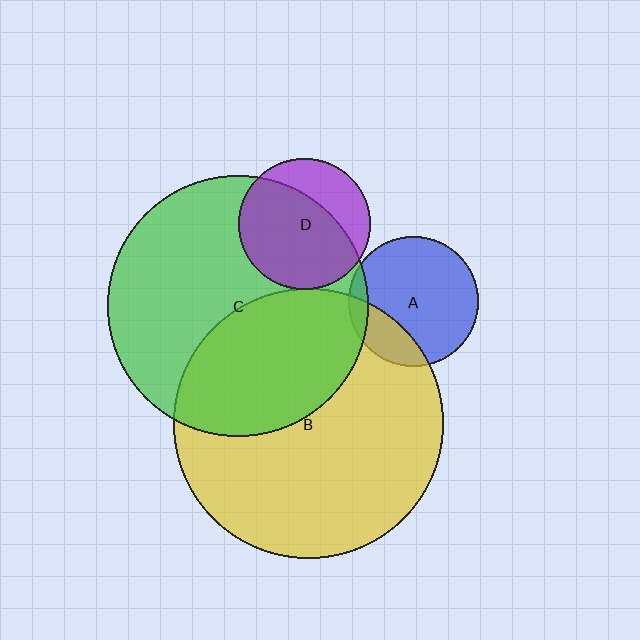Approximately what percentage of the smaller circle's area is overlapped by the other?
Approximately 10%.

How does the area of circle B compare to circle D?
Approximately 4.2 times.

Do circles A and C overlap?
Yes.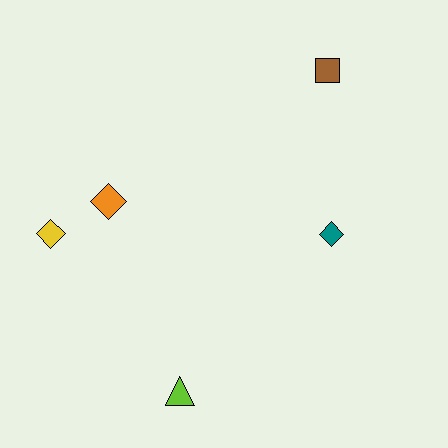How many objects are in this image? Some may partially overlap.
There are 5 objects.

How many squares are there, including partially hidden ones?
There is 1 square.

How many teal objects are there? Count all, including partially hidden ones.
There is 1 teal object.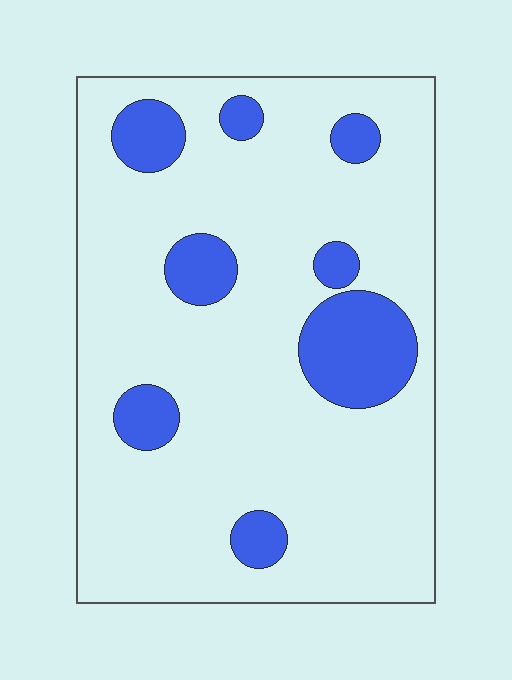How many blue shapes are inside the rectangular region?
8.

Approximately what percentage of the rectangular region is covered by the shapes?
Approximately 15%.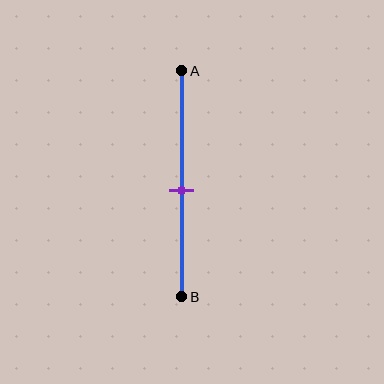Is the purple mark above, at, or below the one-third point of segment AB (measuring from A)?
The purple mark is below the one-third point of segment AB.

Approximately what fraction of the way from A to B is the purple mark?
The purple mark is approximately 55% of the way from A to B.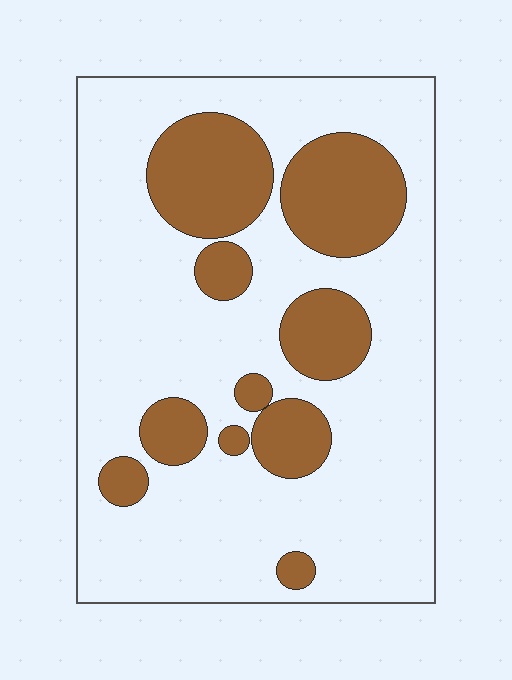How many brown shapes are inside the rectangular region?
10.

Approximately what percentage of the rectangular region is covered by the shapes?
Approximately 25%.